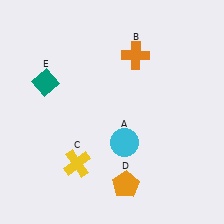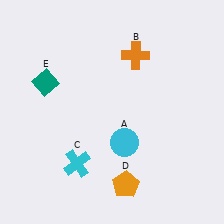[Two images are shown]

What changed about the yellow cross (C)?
In Image 1, C is yellow. In Image 2, it changed to cyan.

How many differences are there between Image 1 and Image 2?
There is 1 difference between the two images.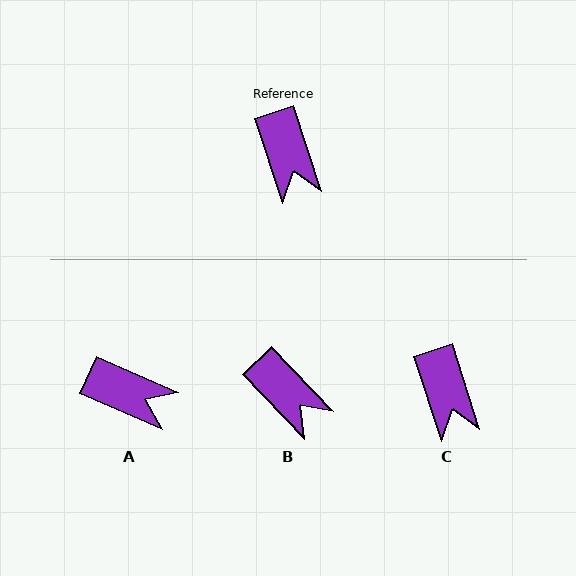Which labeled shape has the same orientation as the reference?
C.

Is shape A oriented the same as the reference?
No, it is off by about 48 degrees.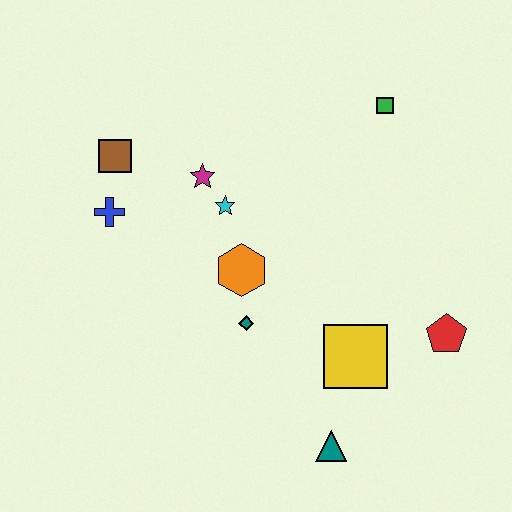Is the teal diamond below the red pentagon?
No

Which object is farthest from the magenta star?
The teal triangle is farthest from the magenta star.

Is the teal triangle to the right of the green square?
No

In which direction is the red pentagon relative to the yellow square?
The red pentagon is to the right of the yellow square.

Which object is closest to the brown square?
The blue cross is closest to the brown square.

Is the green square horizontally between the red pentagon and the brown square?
Yes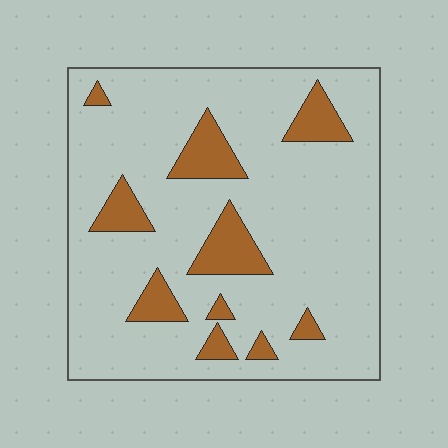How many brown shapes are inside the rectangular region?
10.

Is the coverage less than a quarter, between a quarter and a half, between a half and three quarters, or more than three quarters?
Less than a quarter.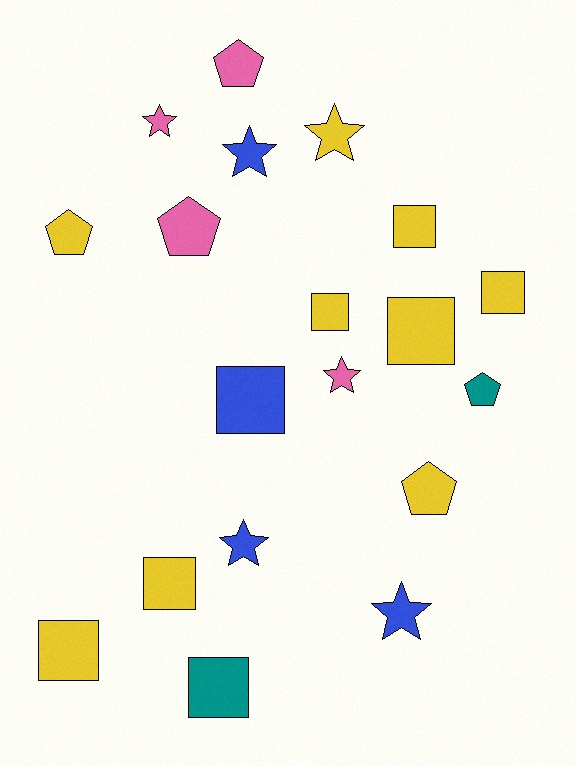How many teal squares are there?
There is 1 teal square.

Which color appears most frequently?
Yellow, with 9 objects.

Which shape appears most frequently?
Square, with 8 objects.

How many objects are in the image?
There are 19 objects.